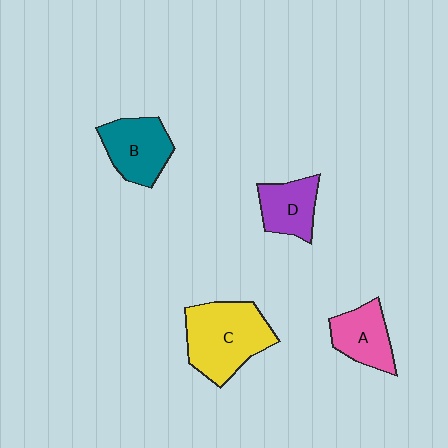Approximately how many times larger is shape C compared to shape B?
Approximately 1.4 times.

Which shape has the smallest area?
Shape D (purple).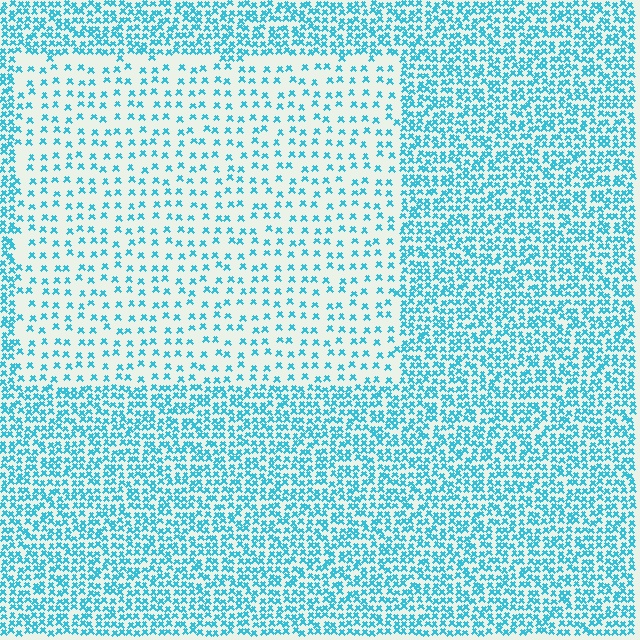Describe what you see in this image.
The image contains small cyan elements arranged at two different densities. A rectangle-shaped region is visible where the elements are less densely packed than the surrounding area.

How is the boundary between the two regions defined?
The boundary is defined by a change in element density (approximately 2.5x ratio). All elements are the same color, size, and shape.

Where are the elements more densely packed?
The elements are more densely packed outside the rectangle boundary.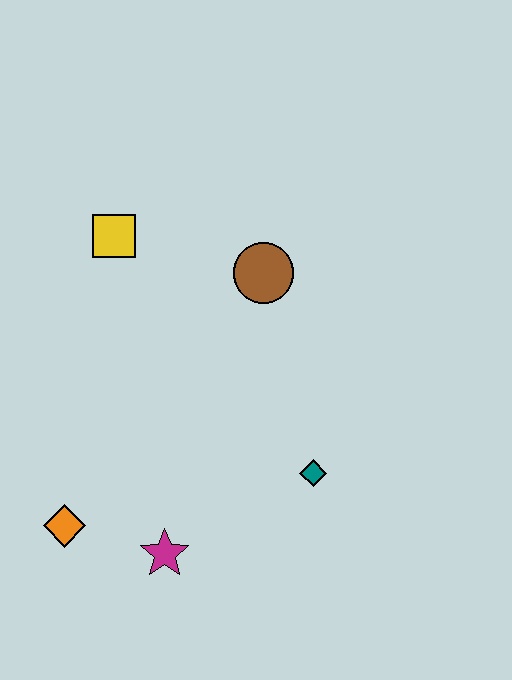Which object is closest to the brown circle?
The yellow square is closest to the brown circle.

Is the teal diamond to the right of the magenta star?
Yes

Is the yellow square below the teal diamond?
No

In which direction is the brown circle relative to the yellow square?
The brown circle is to the right of the yellow square.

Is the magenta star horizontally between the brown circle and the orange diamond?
Yes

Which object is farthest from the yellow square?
The magenta star is farthest from the yellow square.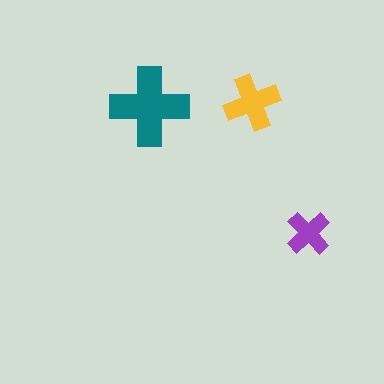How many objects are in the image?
There are 3 objects in the image.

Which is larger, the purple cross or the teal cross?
The teal one.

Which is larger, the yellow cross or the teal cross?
The teal one.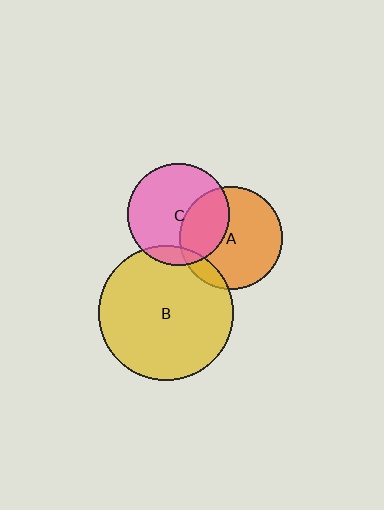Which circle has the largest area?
Circle B (yellow).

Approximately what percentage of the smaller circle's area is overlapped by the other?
Approximately 10%.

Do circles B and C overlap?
Yes.